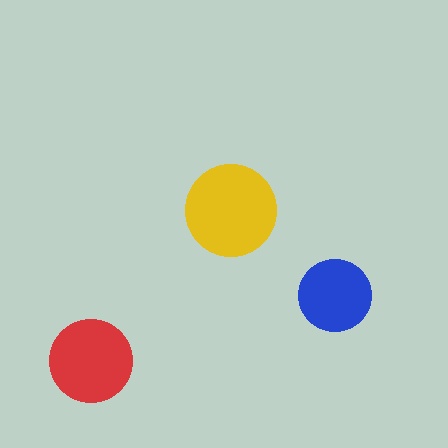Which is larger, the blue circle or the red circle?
The red one.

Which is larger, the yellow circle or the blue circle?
The yellow one.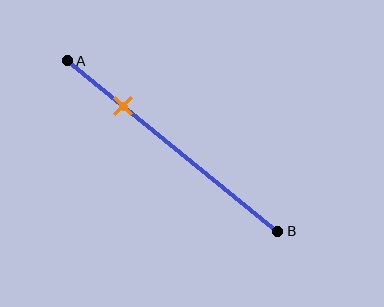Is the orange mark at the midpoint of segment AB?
No, the mark is at about 25% from A, not at the 50% midpoint.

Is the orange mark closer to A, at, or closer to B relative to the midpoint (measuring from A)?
The orange mark is closer to point A than the midpoint of segment AB.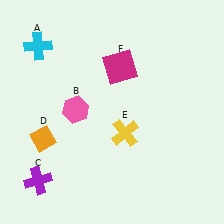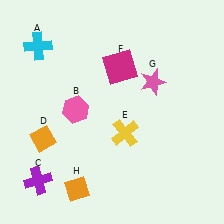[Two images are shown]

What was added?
A pink star (G), an orange diamond (H) were added in Image 2.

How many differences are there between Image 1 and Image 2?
There are 2 differences between the two images.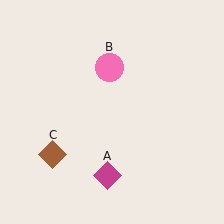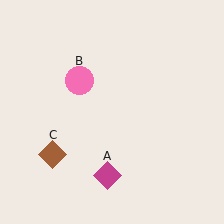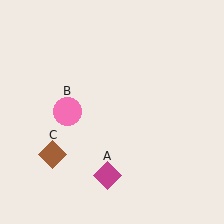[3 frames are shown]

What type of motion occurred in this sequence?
The pink circle (object B) rotated counterclockwise around the center of the scene.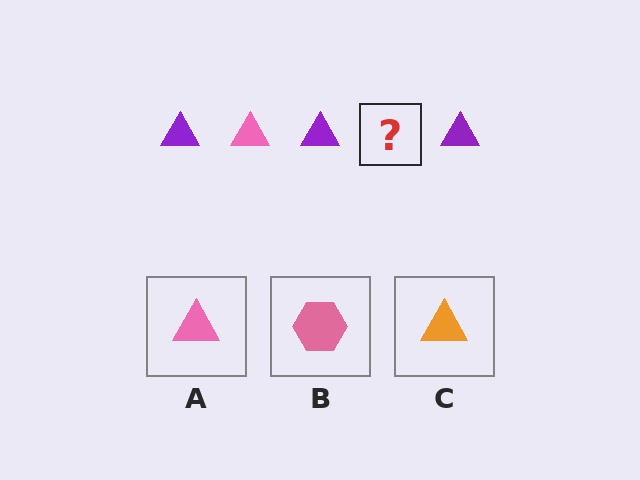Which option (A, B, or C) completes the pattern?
A.